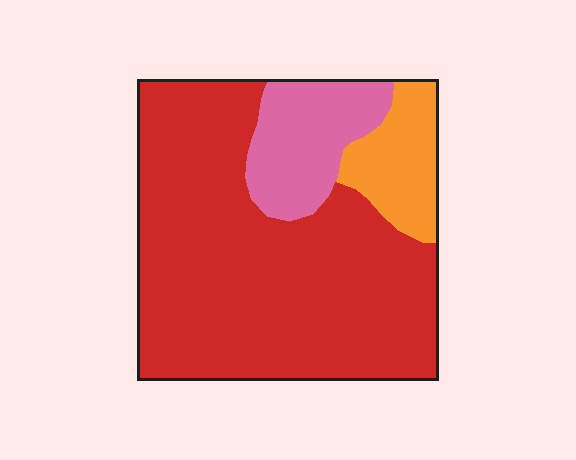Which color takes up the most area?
Red, at roughly 70%.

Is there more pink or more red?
Red.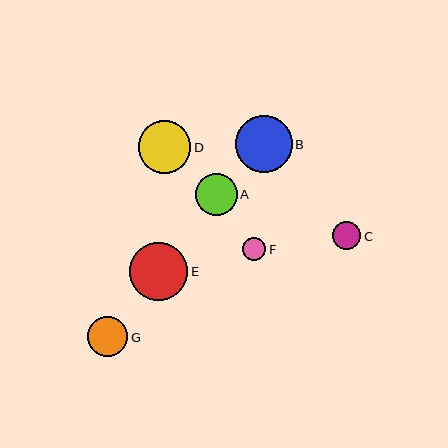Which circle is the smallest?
Circle F is the smallest with a size of approximately 23 pixels.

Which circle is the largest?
Circle E is the largest with a size of approximately 58 pixels.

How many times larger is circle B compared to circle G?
Circle B is approximately 1.4 times the size of circle G.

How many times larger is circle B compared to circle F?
Circle B is approximately 2.4 times the size of circle F.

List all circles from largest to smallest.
From largest to smallest: E, B, D, A, G, C, F.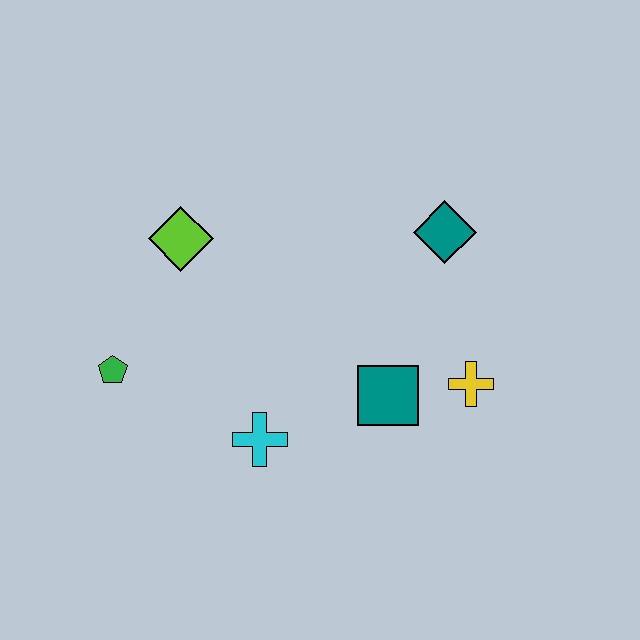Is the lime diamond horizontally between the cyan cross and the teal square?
No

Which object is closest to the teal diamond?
The yellow cross is closest to the teal diamond.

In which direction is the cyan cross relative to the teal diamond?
The cyan cross is below the teal diamond.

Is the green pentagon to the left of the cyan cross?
Yes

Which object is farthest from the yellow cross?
The green pentagon is farthest from the yellow cross.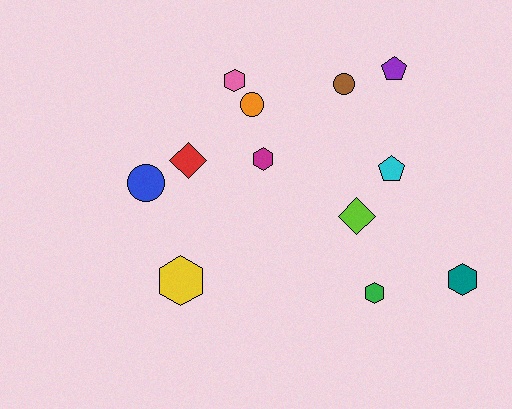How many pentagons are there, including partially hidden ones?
There are 2 pentagons.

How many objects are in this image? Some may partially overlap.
There are 12 objects.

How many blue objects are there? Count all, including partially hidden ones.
There is 1 blue object.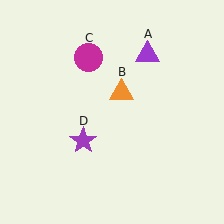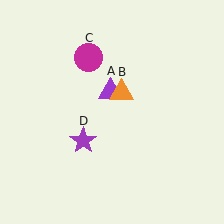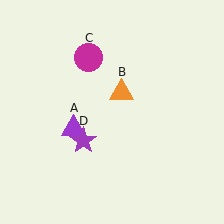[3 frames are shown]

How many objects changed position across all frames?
1 object changed position: purple triangle (object A).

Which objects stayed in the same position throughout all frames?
Orange triangle (object B) and magenta circle (object C) and purple star (object D) remained stationary.